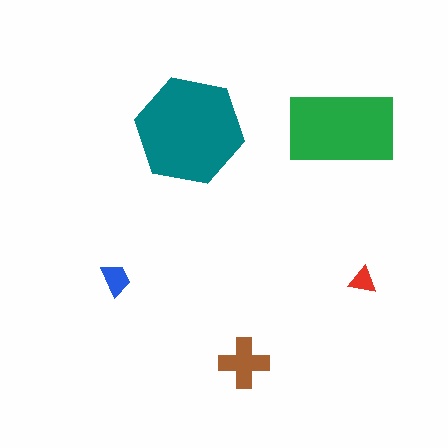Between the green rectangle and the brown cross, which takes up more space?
The green rectangle.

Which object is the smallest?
The red triangle.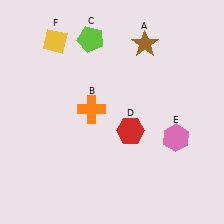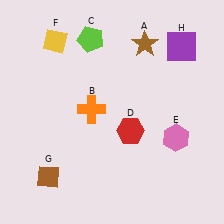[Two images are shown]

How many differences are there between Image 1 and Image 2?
There are 2 differences between the two images.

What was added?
A brown diamond (G), a purple square (H) were added in Image 2.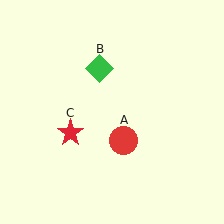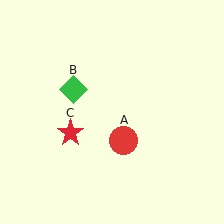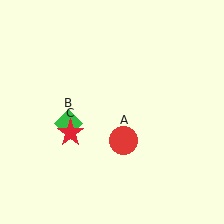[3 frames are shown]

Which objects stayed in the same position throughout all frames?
Red circle (object A) and red star (object C) remained stationary.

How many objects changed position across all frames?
1 object changed position: green diamond (object B).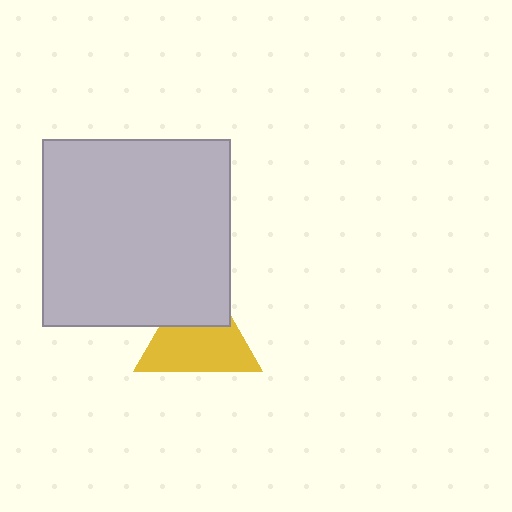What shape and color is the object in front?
The object in front is a light gray square.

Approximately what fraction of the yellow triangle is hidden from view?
Roughly 37% of the yellow triangle is hidden behind the light gray square.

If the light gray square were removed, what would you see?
You would see the complete yellow triangle.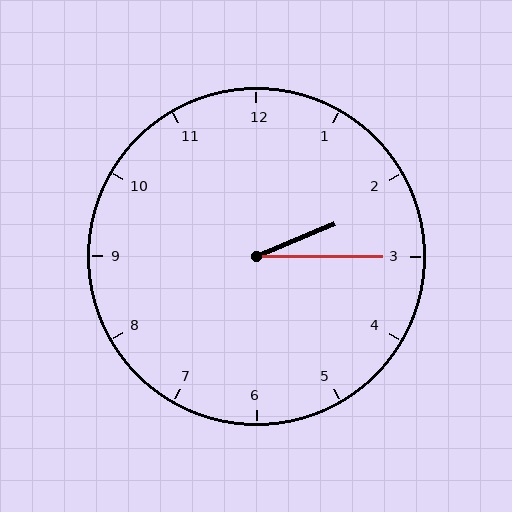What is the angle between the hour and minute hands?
Approximately 22 degrees.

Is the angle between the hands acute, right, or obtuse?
It is acute.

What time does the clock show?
2:15.